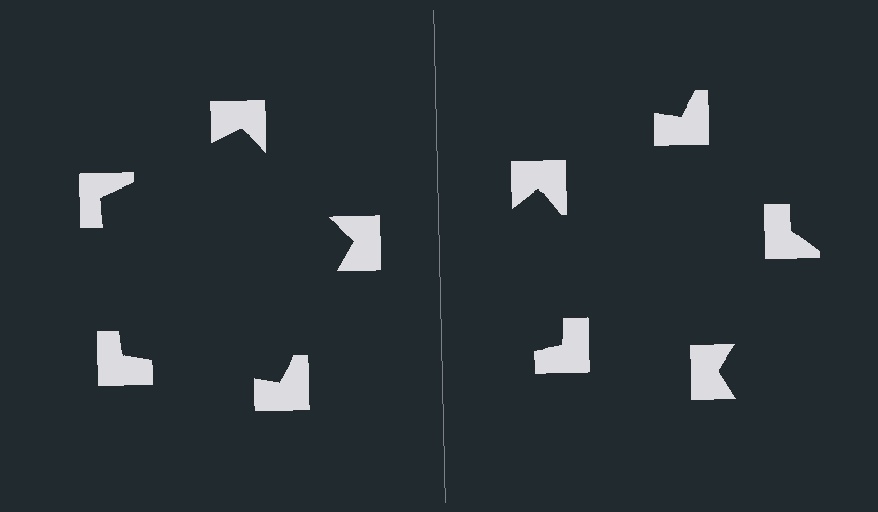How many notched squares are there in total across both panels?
10 — 5 on each side.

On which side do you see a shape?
An illusory pentagon appears on the left side. On the right side the wedge cuts are rotated, so no coherent shape forms.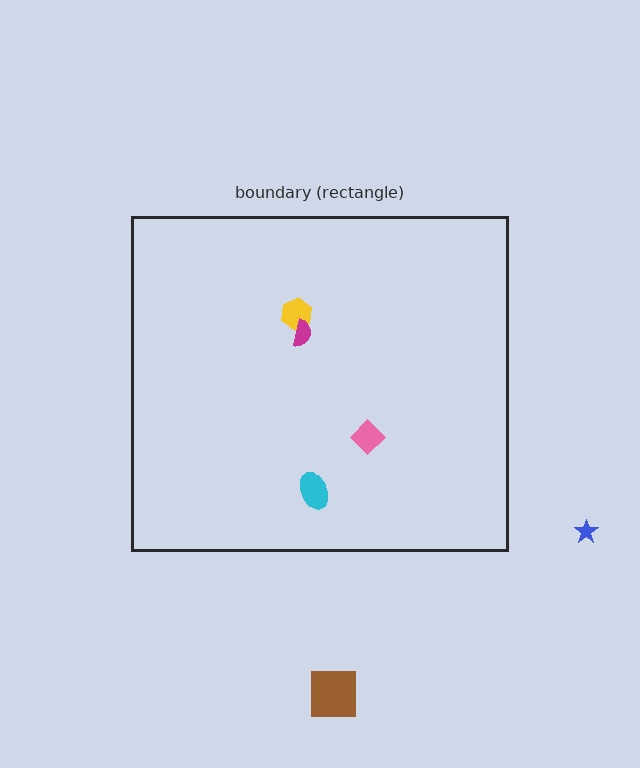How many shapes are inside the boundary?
4 inside, 2 outside.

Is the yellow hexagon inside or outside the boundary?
Inside.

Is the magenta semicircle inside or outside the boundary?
Inside.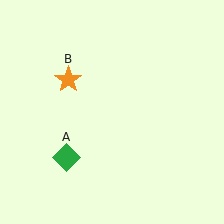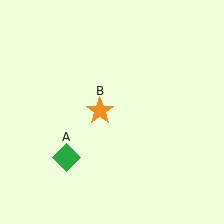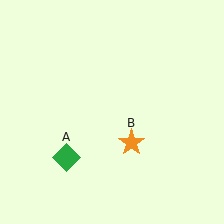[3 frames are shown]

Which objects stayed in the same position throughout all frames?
Green diamond (object A) remained stationary.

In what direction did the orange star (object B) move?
The orange star (object B) moved down and to the right.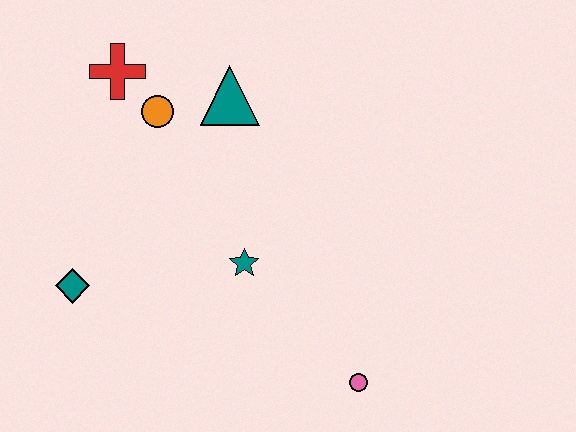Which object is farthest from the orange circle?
The pink circle is farthest from the orange circle.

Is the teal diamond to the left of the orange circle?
Yes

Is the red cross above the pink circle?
Yes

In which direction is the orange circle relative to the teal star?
The orange circle is above the teal star.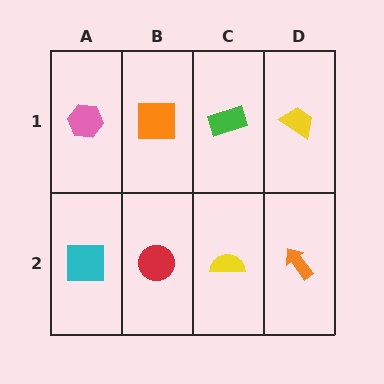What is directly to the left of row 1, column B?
A pink hexagon.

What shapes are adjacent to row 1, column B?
A red circle (row 2, column B), a pink hexagon (row 1, column A), a green rectangle (row 1, column C).